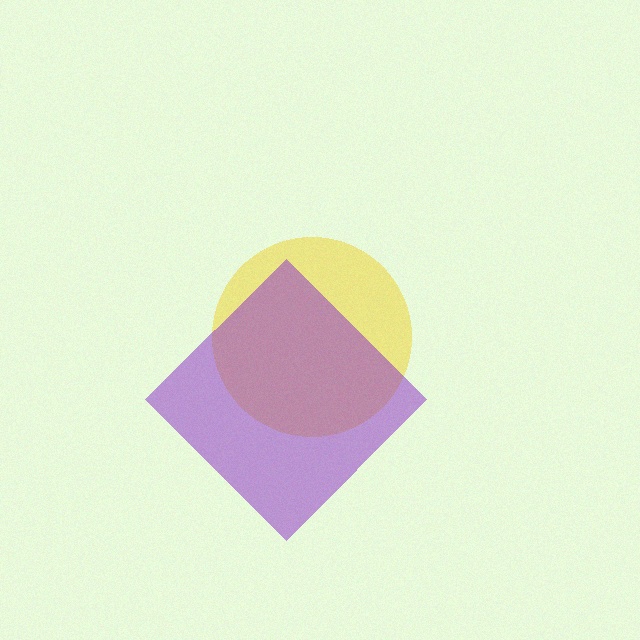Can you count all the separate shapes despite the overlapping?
Yes, there are 2 separate shapes.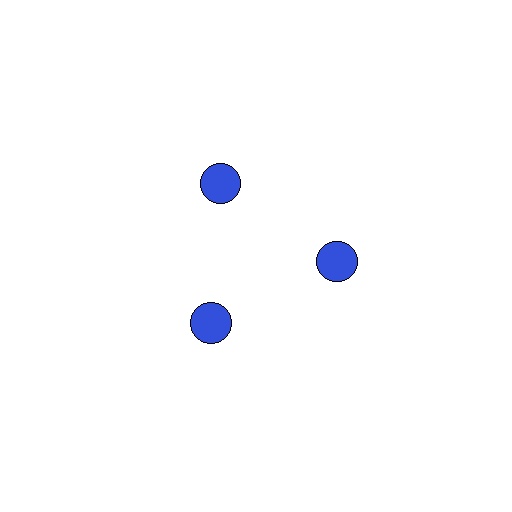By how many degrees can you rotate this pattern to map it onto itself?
The pattern maps onto itself every 120 degrees of rotation.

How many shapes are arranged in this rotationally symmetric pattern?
There are 3 shapes, arranged in 3 groups of 1.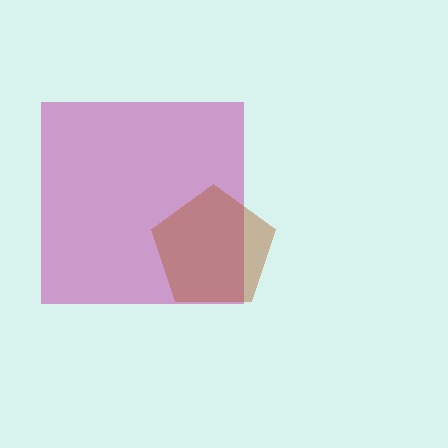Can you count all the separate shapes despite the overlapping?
Yes, there are 2 separate shapes.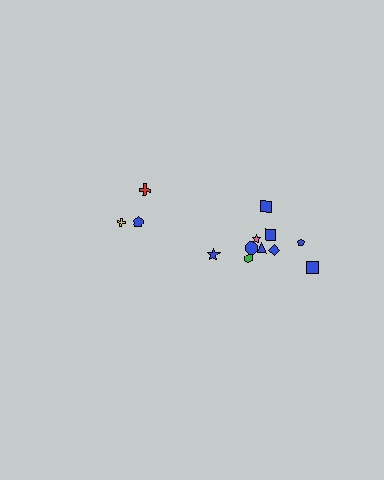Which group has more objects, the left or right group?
The right group.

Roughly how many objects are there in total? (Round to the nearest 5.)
Roughly 15 objects in total.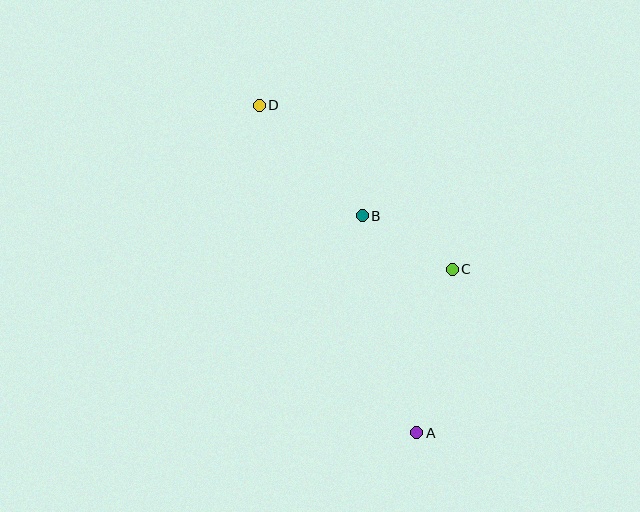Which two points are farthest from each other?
Points A and D are farthest from each other.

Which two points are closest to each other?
Points B and C are closest to each other.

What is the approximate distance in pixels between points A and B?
The distance between A and B is approximately 224 pixels.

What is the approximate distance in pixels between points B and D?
The distance between B and D is approximately 151 pixels.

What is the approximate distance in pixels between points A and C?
The distance between A and C is approximately 168 pixels.